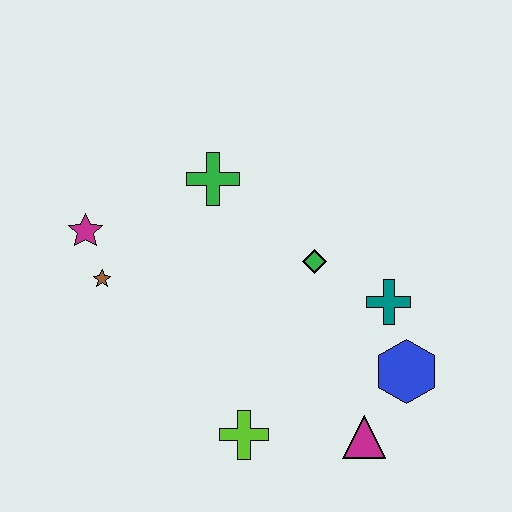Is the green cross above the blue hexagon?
Yes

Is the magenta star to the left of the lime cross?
Yes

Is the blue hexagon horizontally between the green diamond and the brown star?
No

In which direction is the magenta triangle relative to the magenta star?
The magenta triangle is to the right of the magenta star.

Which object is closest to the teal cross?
The blue hexagon is closest to the teal cross.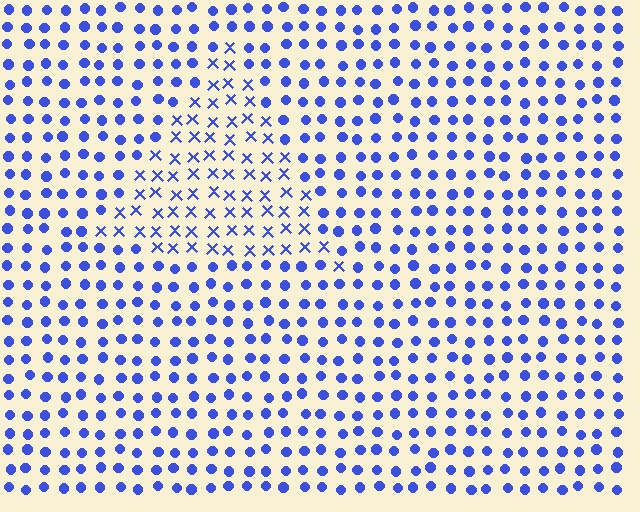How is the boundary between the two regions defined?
The boundary is defined by a change in element shape: X marks inside vs. circles outside. All elements share the same color and spacing.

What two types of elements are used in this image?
The image uses X marks inside the triangle region and circles outside it.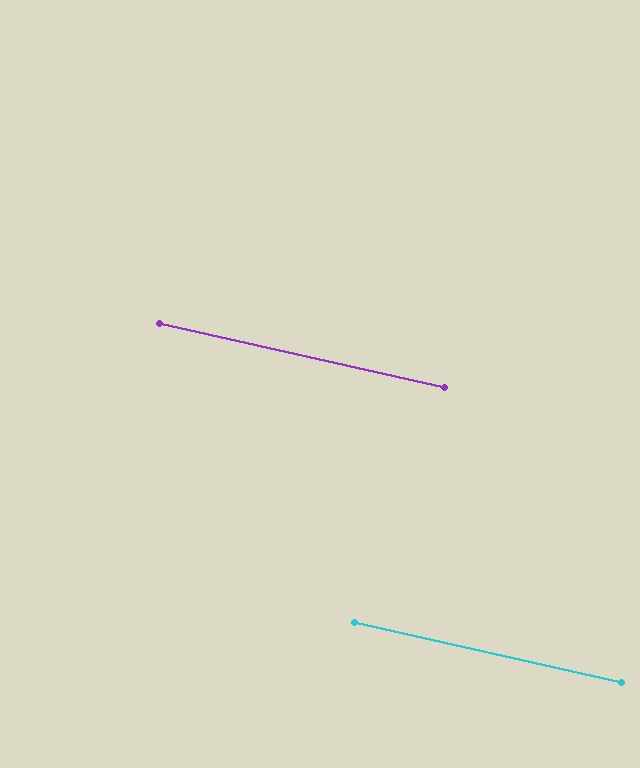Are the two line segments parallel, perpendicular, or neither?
Parallel — their directions differ by only 0.1°.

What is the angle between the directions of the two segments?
Approximately 0 degrees.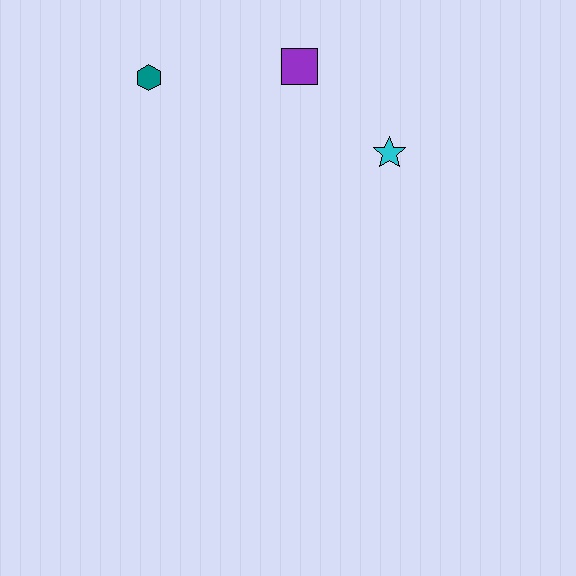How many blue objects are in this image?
There are no blue objects.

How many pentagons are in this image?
There are no pentagons.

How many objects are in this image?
There are 3 objects.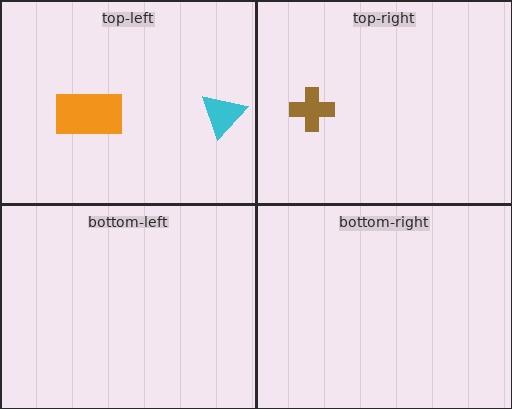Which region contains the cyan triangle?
The top-left region.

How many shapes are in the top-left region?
2.